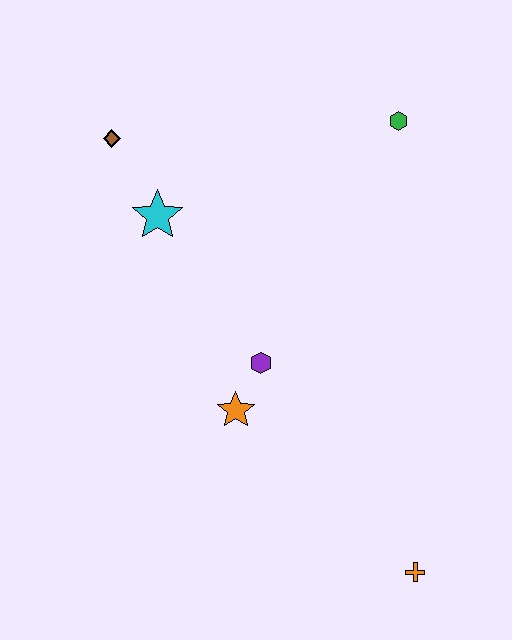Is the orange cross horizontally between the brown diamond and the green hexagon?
No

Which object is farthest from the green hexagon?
The orange cross is farthest from the green hexagon.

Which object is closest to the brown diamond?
The cyan star is closest to the brown diamond.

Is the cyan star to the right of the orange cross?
No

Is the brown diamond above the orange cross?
Yes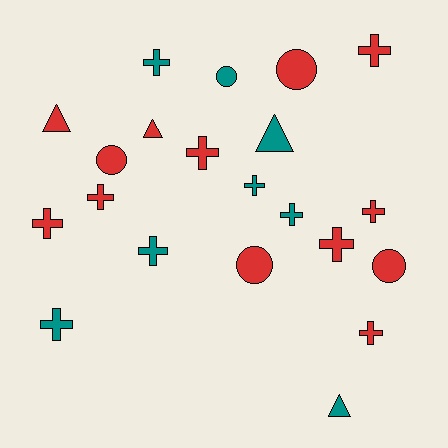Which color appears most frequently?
Red, with 13 objects.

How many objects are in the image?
There are 21 objects.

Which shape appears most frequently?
Cross, with 12 objects.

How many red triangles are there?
There are 2 red triangles.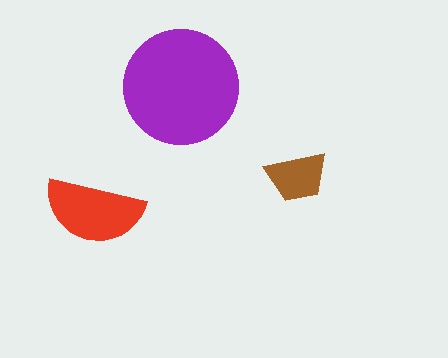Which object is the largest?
The purple circle.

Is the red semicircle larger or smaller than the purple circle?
Smaller.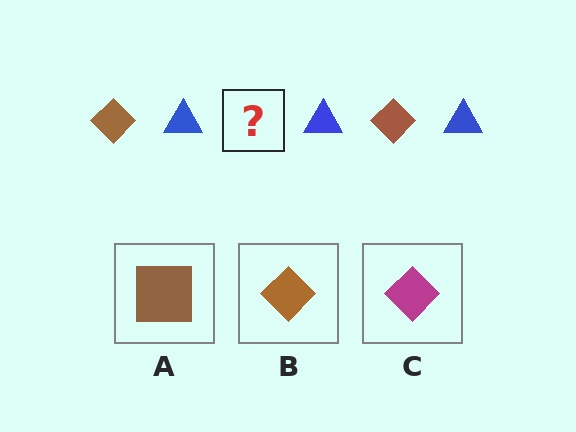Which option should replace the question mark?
Option B.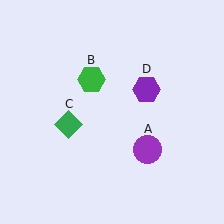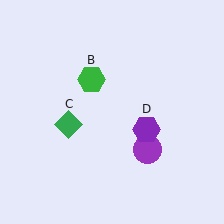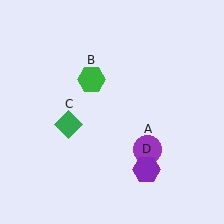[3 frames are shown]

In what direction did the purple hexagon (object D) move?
The purple hexagon (object D) moved down.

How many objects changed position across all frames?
1 object changed position: purple hexagon (object D).